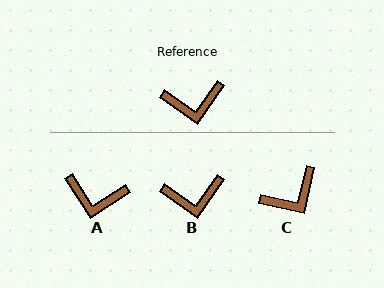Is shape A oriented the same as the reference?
No, it is off by about 22 degrees.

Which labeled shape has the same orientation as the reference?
B.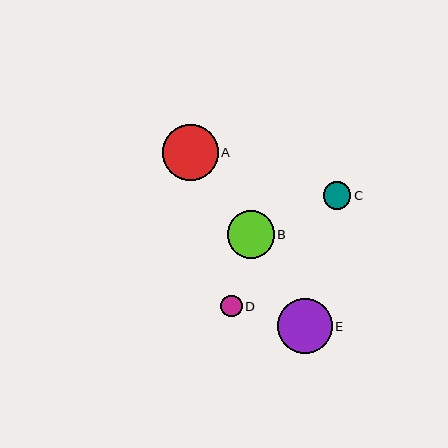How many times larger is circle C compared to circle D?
Circle C is approximately 1.3 times the size of circle D.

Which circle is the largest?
Circle A is the largest with a size of approximately 56 pixels.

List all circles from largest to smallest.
From largest to smallest: A, E, B, C, D.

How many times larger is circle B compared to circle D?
Circle B is approximately 2.2 times the size of circle D.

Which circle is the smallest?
Circle D is the smallest with a size of approximately 21 pixels.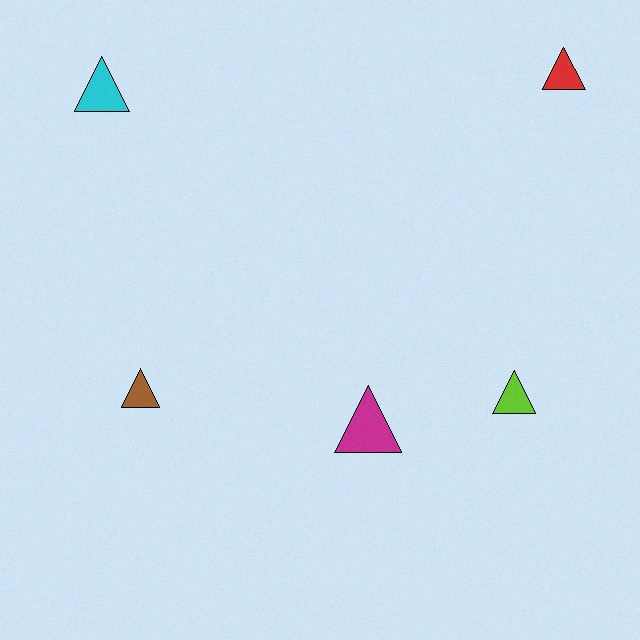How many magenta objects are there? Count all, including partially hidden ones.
There is 1 magenta object.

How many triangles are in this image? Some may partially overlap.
There are 5 triangles.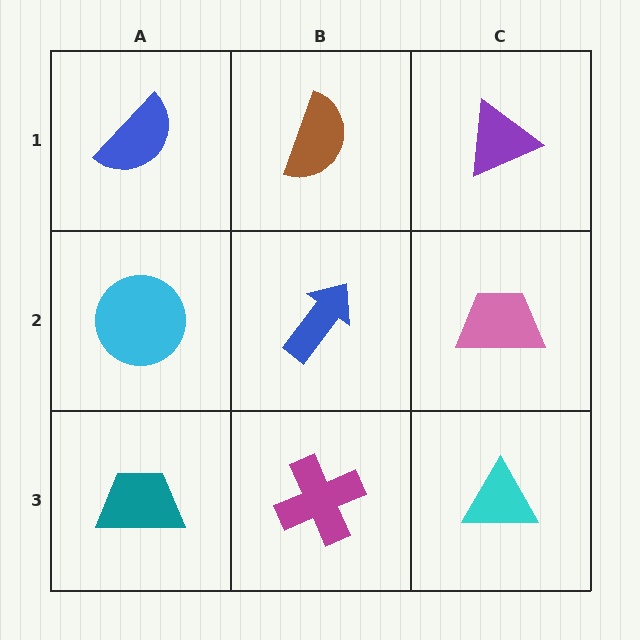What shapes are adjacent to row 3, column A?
A cyan circle (row 2, column A), a magenta cross (row 3, column B).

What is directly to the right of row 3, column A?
A magenta cross.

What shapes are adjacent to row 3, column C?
A pink trapezoid (row 2, column C), a magenta cross (row 3, column B).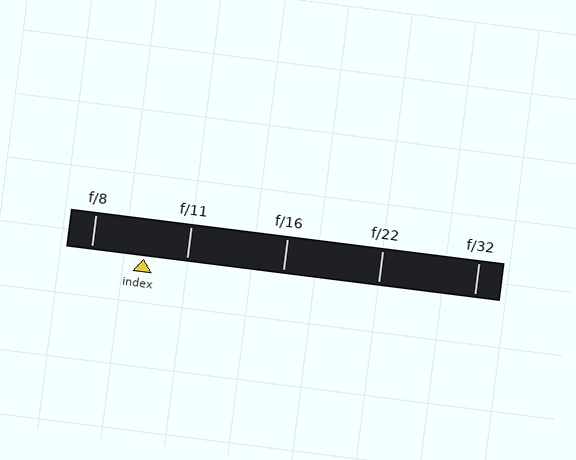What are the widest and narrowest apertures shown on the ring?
The widest aperture shown is f/8 and the narrowest is f/32.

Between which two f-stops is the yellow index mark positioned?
The index mark is between f/8 and f/11.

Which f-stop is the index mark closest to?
The index mark is closest to f/11.